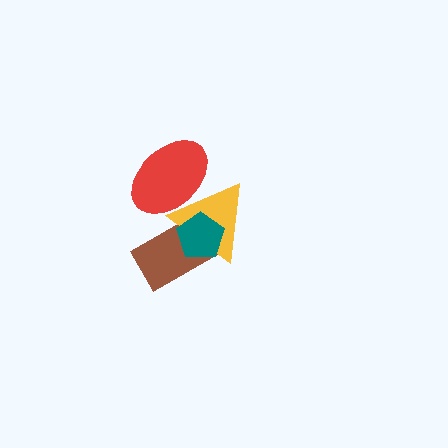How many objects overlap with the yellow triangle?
3 objects overlap with the yellow triangle.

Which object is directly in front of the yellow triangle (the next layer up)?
The teal pentagon is directly in front of the yellow triangle.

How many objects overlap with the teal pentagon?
2 objects overlap with the teal pentagon.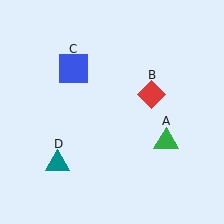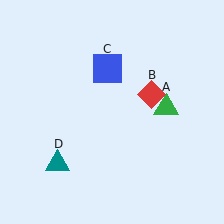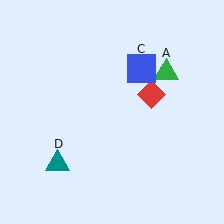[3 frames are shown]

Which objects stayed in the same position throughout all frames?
Red diamond (object B) and teal triangle (object D) remained stationary.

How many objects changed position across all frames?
2 objects changed position: green triangle (object A), blue square (object C).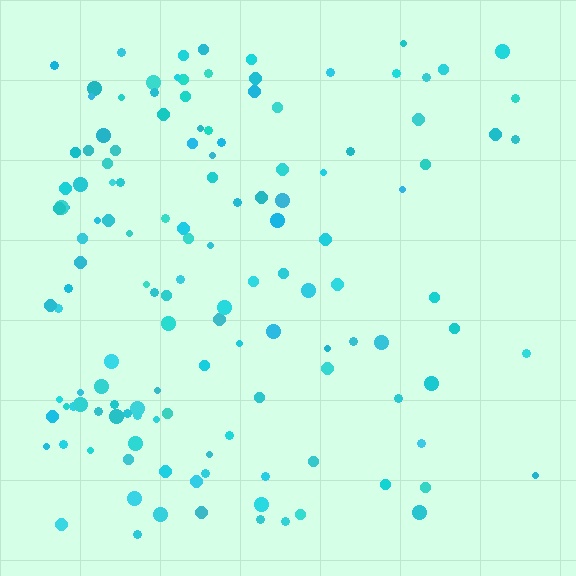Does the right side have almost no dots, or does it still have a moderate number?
Still a moderate number, just noticeably fewer than the left.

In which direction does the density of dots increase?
From right to left, with the left side densest.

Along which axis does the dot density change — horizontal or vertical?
Horizontal.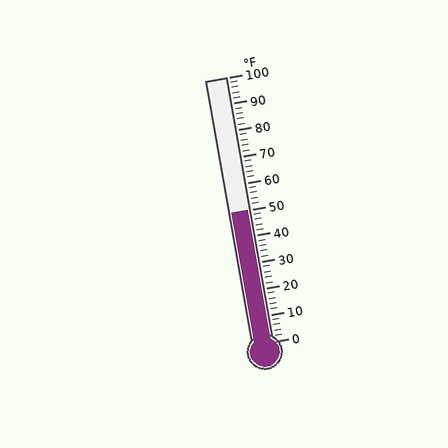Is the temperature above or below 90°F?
The temperature is below 90°F.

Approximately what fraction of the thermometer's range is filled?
The thermometer is filled to approximately 50% of its range.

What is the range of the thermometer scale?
The thermometer scale ranges from 0°F to 100°F.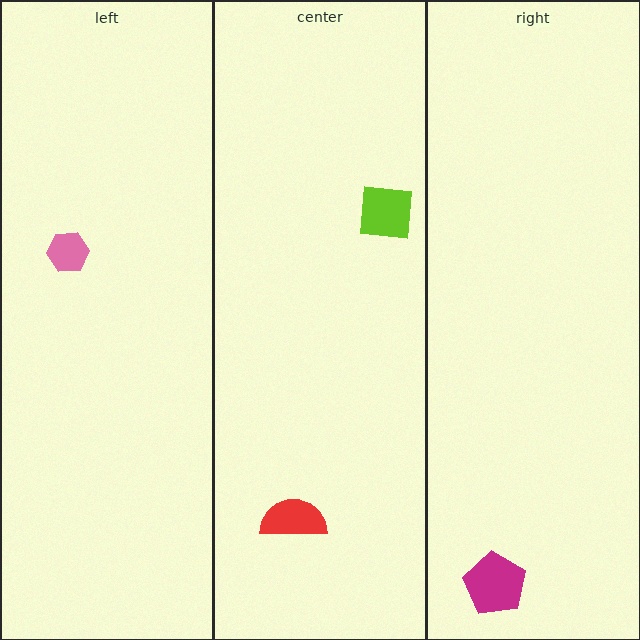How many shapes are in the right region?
1.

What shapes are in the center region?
The red semicircle, the lime square.